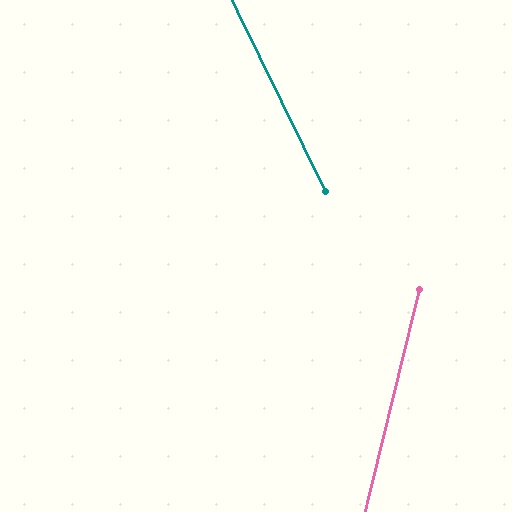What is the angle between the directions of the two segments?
Approximately 40 degrees.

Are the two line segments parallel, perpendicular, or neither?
Neither parallel nor perpendicular — they differ by about 40°.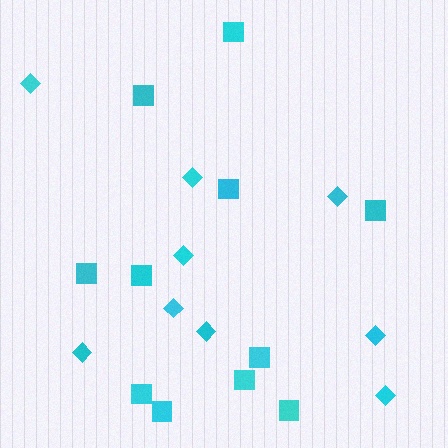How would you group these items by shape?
There are 2 groups: one group of squares (11) and one group of diamonds (9).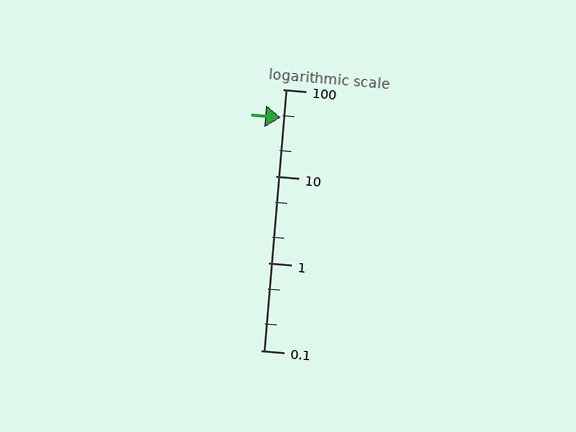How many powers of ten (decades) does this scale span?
The scale spans 3 decades, from 0.1 to 100.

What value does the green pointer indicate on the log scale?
The pointer indicates approximately 47.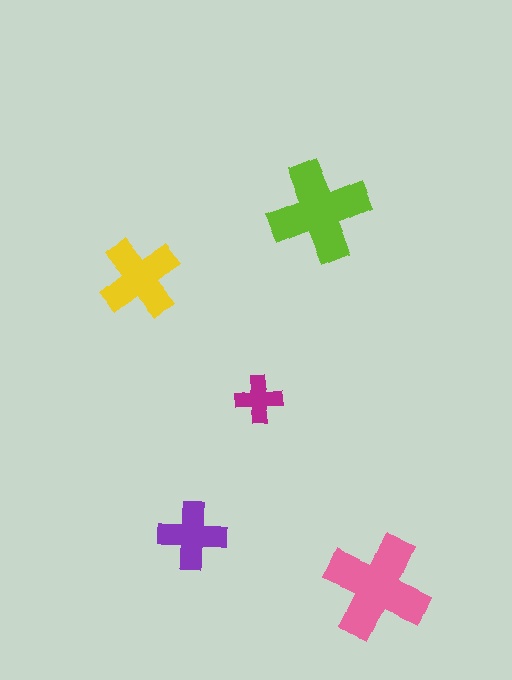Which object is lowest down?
The pink cross is bottommost.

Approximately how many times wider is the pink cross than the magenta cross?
About 2 times wider.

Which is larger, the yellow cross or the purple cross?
The yellow one.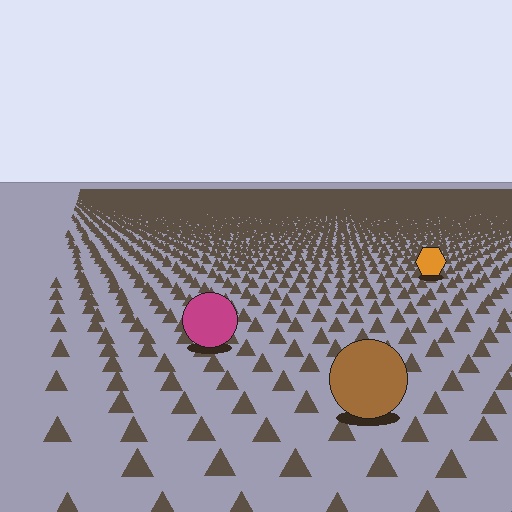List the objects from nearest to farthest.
From nearest to farthest: the brown circle, the magenta circle, the orange hexagon.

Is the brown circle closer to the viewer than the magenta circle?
Yes. The brown circle is closer — you can tell from the texture gradient: the ground texture is coarser near it.